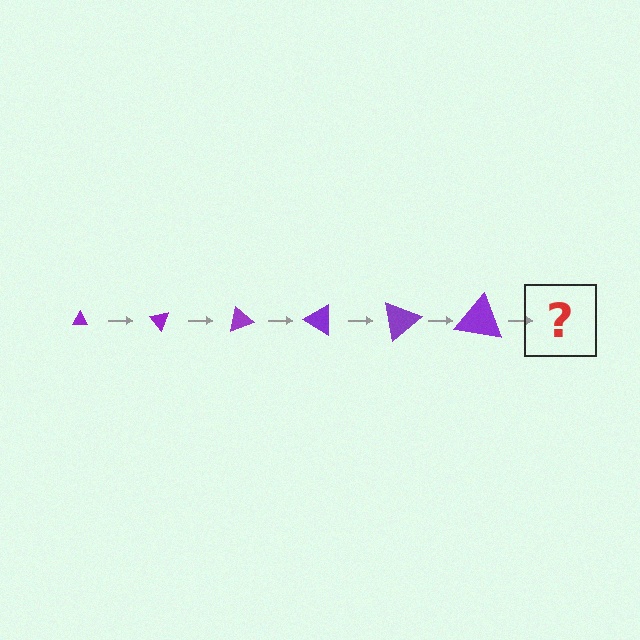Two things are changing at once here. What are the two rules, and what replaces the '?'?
The two rules are that the triangle grows larger each step and it rotates 50 degrees each step. The '?' should be a triangle, larger than the previous one and rotated 300 degrees from the start.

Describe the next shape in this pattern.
It should be a triangle, larger than the previous one and rotated 300 degrees from the start.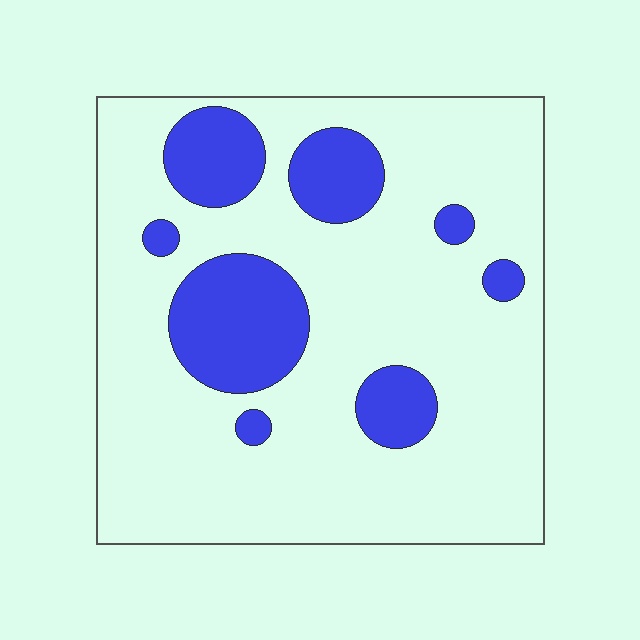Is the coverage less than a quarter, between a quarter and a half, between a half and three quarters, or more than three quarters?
Less than a quarter.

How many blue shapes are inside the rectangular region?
8.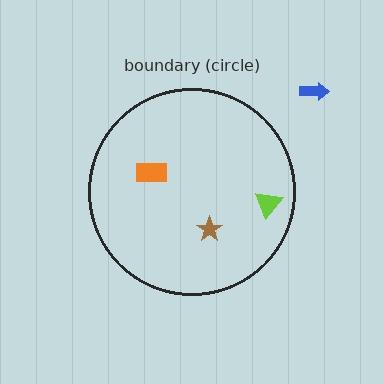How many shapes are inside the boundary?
3 inside, 1 outside.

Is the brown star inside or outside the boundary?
Inside.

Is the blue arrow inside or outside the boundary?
Outside.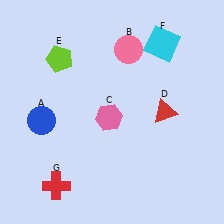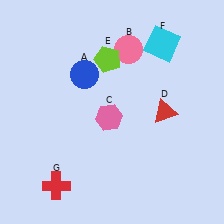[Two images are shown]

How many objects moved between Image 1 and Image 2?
2 objects moved between the two images.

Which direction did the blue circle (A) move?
The blue circle (A) moved up.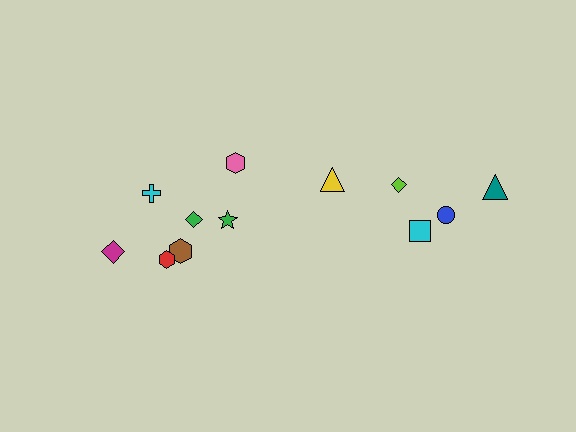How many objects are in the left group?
There are 7 objects.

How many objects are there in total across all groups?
There are 12 objects.